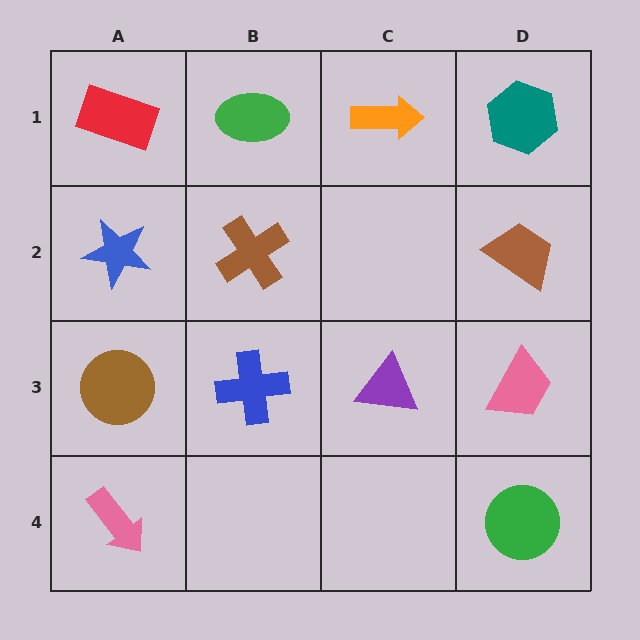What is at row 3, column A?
A brown circle.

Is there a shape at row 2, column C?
No, that cell is empty.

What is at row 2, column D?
A brown trapezoid.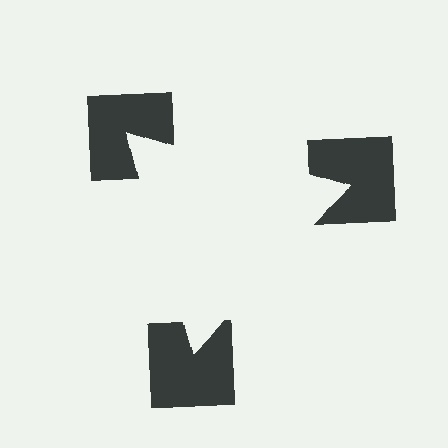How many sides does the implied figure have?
3 sides.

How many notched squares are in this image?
There are 3 — one at each vertex of the illusory triangle.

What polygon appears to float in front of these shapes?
An illusory triangle — its edges are inferred from the aligned wedge cuts in the notched squares, not physically drawn.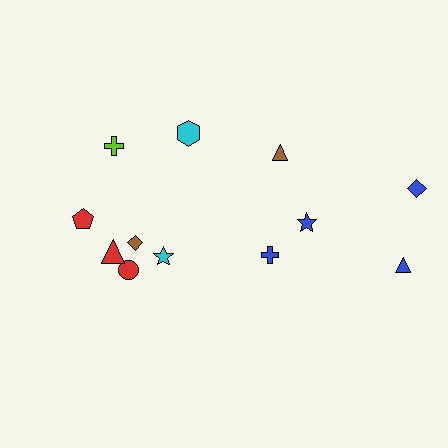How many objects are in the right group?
There are 5 objects.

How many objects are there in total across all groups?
There are 12 objects.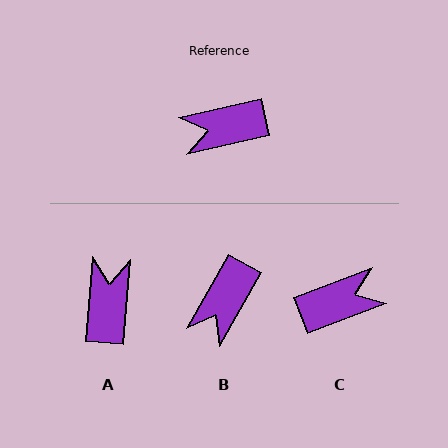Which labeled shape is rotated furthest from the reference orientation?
C, about 172 degrees away.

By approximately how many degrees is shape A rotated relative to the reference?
Approximately 107 degrees clockwise.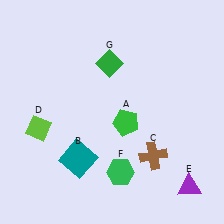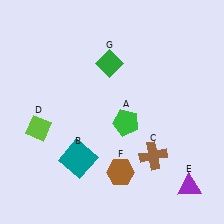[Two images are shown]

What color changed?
The hexagon (F) changed from green in Image 1 to brown in Image 2.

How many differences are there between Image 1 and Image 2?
There is 1 difference between the two images.